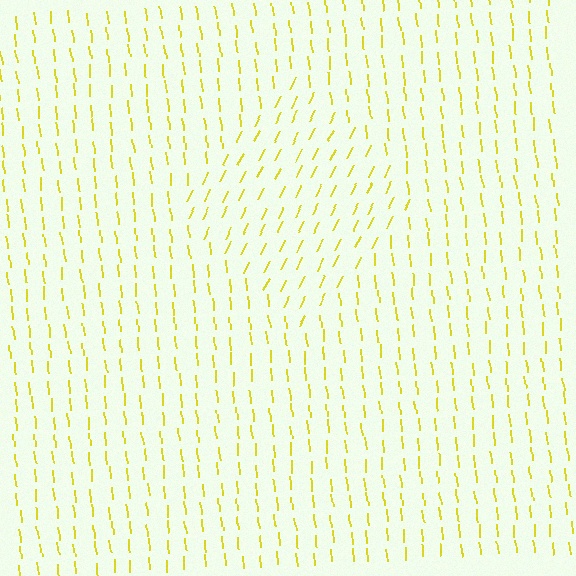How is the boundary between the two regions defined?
The boundary is defined purely by a change in line orientation (approximately 32 degrees difference). All lines are the same color and thickness.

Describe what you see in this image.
The image is filled with small yellow line segments. A diamond region in the image has lines oriented differently from the surrounding lines, creating a visible texture boundary.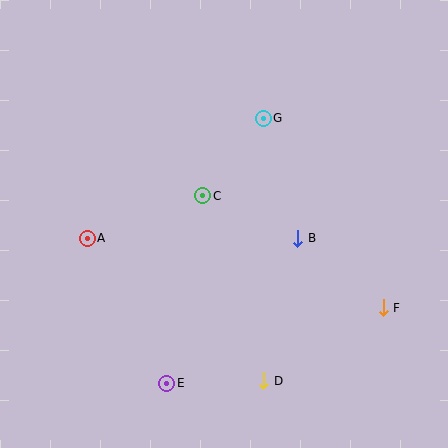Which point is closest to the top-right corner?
Point G is closest to the top-right corner.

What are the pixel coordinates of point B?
Point B is at (298, 238).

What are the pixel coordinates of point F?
Point F is at (383, 308).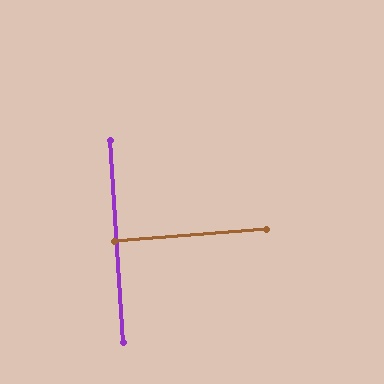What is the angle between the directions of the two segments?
Approximately 89 degrees.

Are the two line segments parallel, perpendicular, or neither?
Perpendicular — they meet at approximately 89°.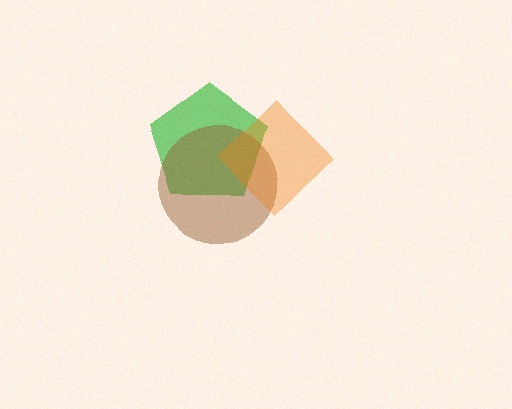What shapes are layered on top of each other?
The layered shapes are: a green pentagon, a brown circle, an orange diamond.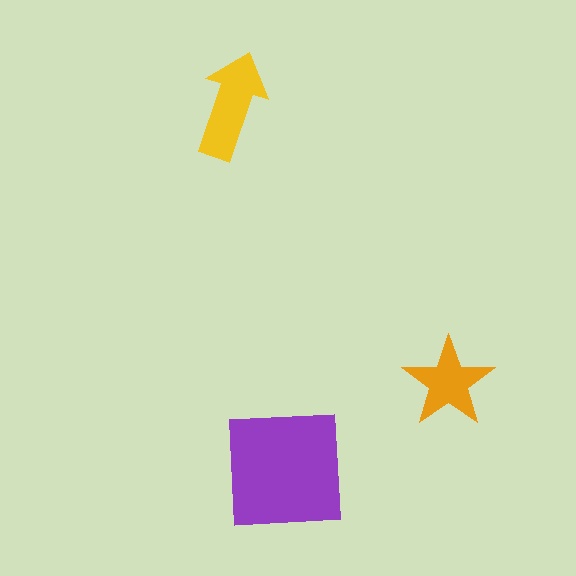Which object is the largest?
The purple square.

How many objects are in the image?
There are 3 objects in the image.